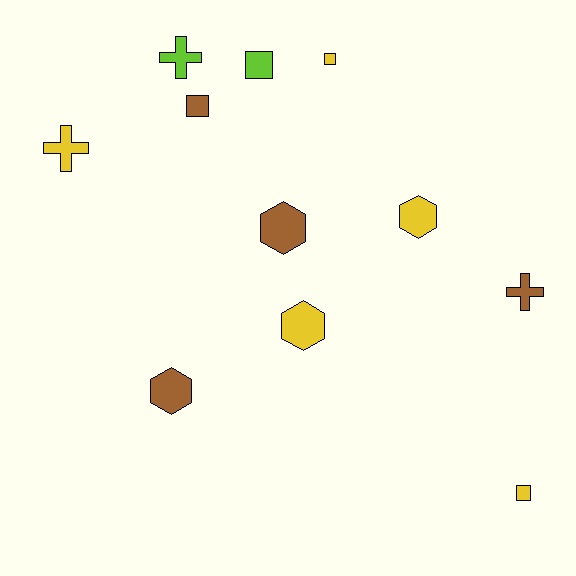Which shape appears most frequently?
Square, with 4 objects.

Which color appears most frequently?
Yellow, with 5 objects.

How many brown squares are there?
There is 1 brown square.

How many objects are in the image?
There are 11 objects.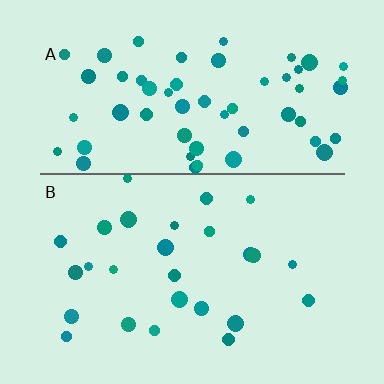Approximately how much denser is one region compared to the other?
Approximately 2.3× — region A over region B.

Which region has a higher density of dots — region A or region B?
A (the top).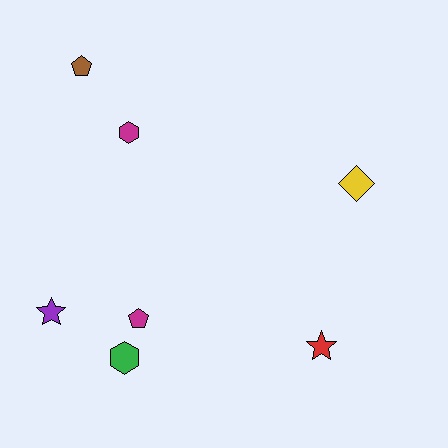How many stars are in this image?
There are 2 stars.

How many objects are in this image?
There are 7 objects.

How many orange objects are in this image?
There are no orange objects.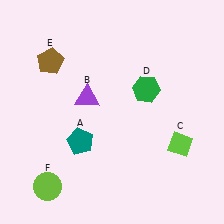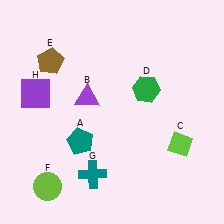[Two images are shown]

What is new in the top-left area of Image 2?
A purple square (H) was added in the top-left area of Image 2.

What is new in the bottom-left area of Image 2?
A teal cross (G) was added in the bottom-left area of Image 2.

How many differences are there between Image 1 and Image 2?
There are 2 differences between the two images.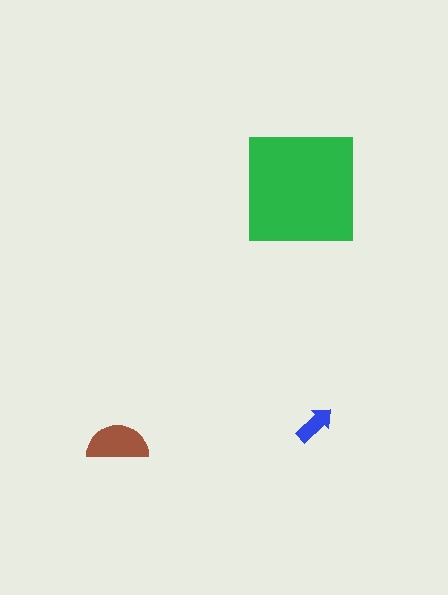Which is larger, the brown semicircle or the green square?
The green square.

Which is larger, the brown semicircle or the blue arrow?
The brown semicircle.